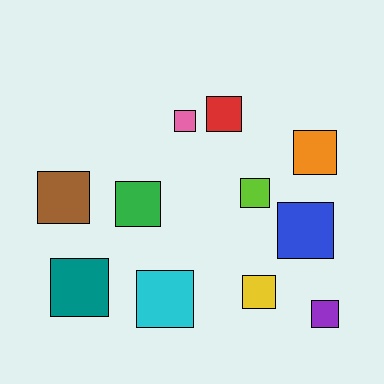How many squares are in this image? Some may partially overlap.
There are 11 squares.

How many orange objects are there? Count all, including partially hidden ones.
There is 1 orange object.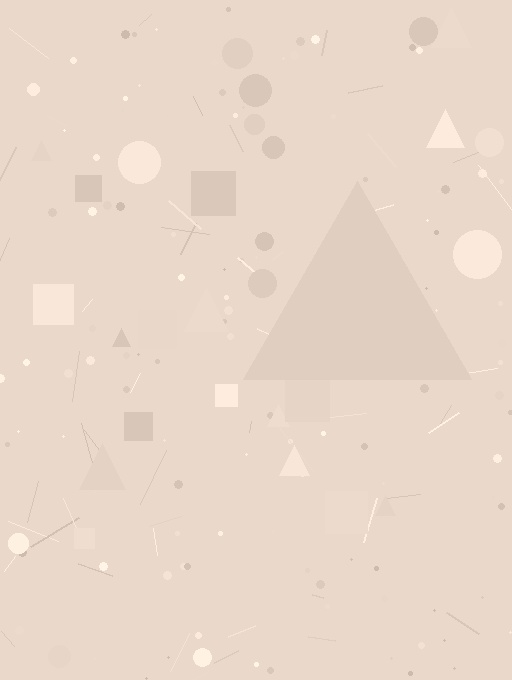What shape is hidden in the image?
A triangle is hidden in the image.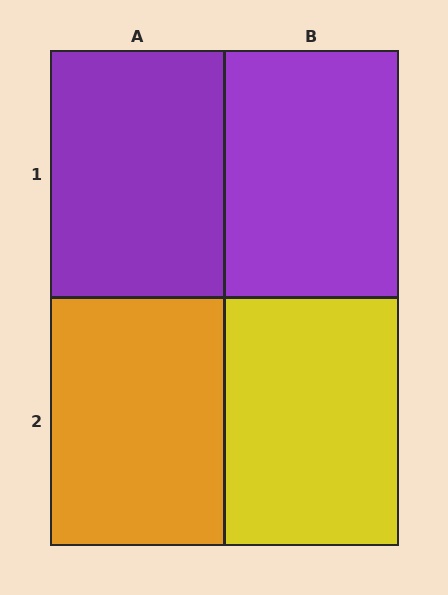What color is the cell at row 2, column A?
Orange.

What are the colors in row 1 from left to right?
Purple, purple.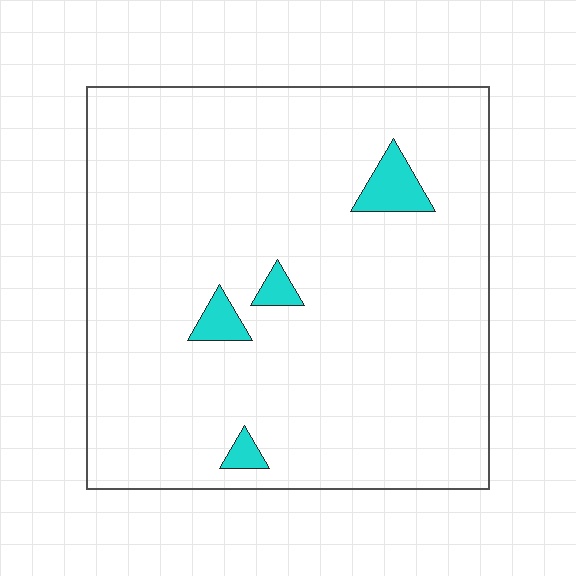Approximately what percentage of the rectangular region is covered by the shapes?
Approximately 5%.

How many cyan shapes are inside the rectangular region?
4.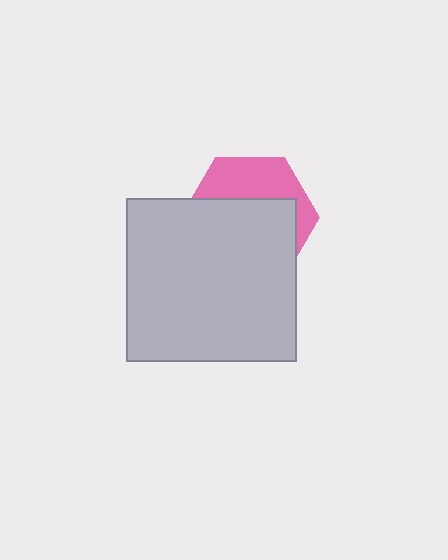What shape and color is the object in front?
The object in front is a light gray rectangle.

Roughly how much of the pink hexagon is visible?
A small part of it is visible (roughly 36%).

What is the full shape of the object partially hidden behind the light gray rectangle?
The partially hidden object is a pink hexagon.